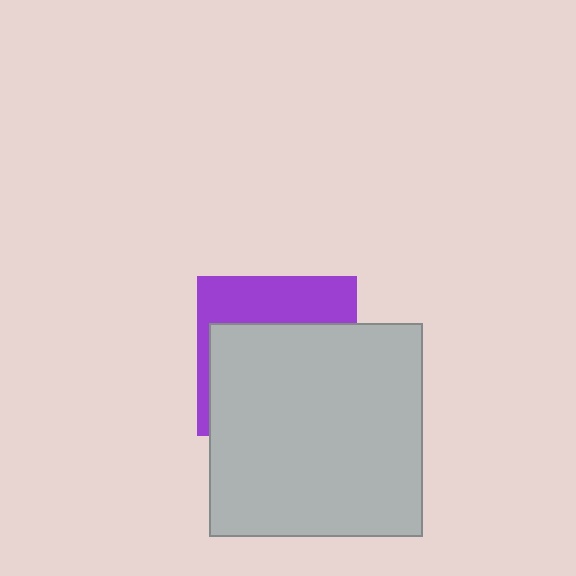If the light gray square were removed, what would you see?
You would see the complete purple square.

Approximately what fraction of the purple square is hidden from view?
Roughly 65% of the purple square is hidden behind the light gray square.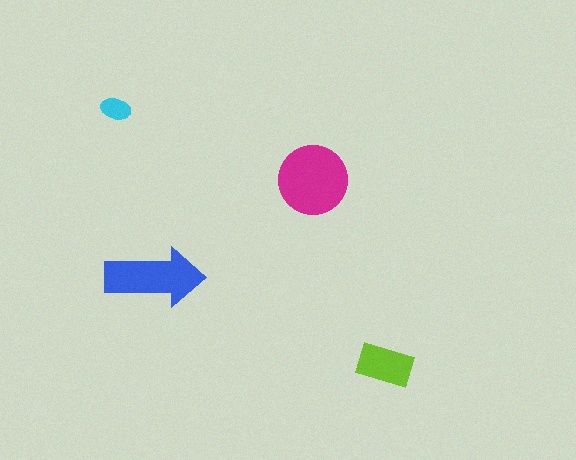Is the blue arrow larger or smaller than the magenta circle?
Smaller.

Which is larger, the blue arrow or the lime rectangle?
The blue arrow.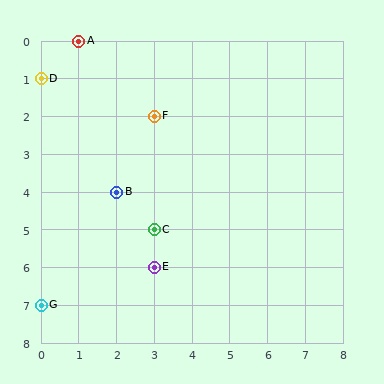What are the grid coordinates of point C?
Point C is at grid coordinates (3, 5).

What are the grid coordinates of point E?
Point E is at grid coordinates (3, 6).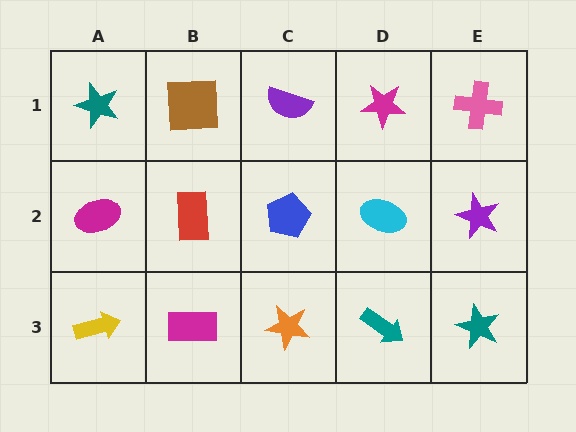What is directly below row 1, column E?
A purple star.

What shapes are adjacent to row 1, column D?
A cyan ellipse (row 2, column D), a purple semicircle (row 1, column C), a pink cross (row 1, column E).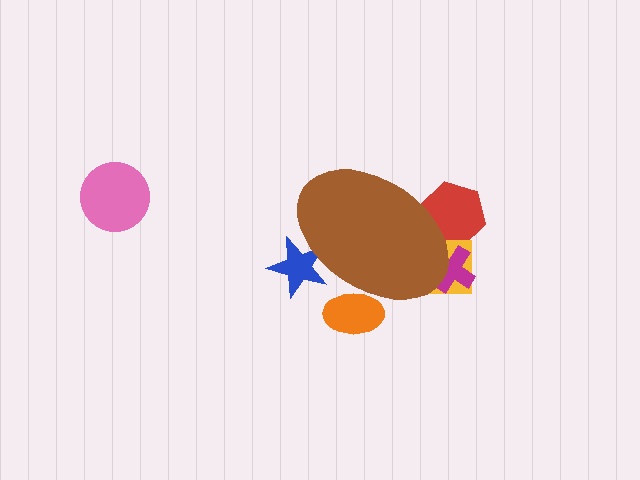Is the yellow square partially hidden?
Yes, the yellow square is partially hidden behind the brown ellipse.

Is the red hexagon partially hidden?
Yes, the red hexagon is partially hidden behind the brown ellipse.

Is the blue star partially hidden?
Yes, the blue star is partially hidden behind the brown ellipse.